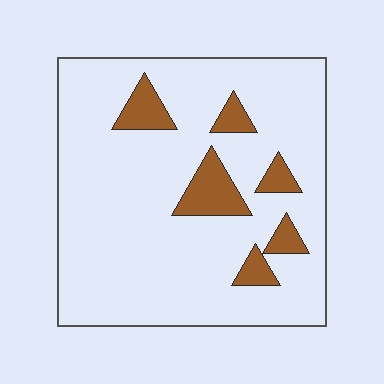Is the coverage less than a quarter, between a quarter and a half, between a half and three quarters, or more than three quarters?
Less than a quarter.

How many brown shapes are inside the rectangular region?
6.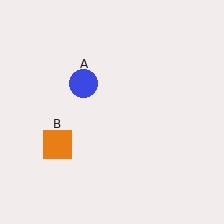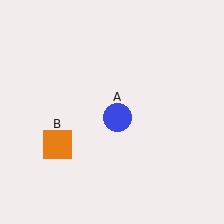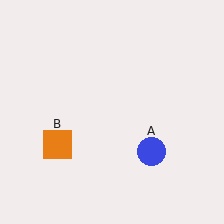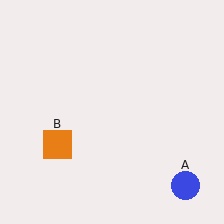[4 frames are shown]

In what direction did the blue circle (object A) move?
The blue circle (object A) moved down and to the right.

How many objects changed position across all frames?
1 object changed position: blue circle (object A).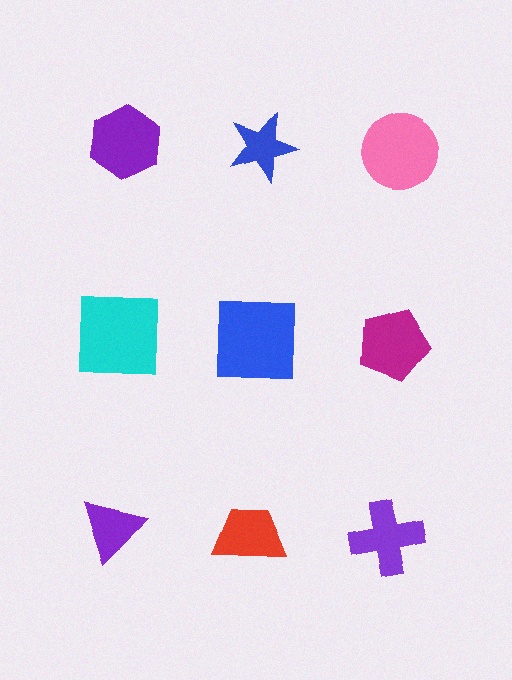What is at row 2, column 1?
A cyan square.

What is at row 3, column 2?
A red trapezoid.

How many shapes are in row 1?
3 shapes.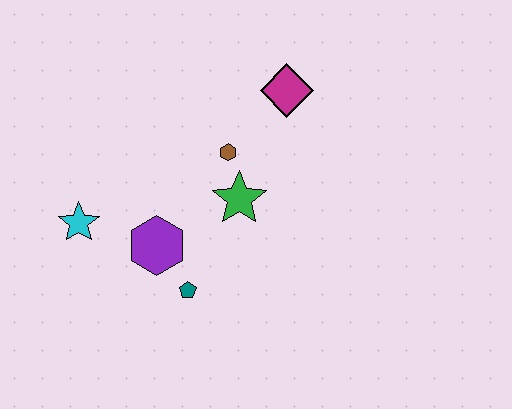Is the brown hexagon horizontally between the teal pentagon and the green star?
Yes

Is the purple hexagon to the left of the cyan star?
No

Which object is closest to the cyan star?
The purple hexagon is closest to the cyan star.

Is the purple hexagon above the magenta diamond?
No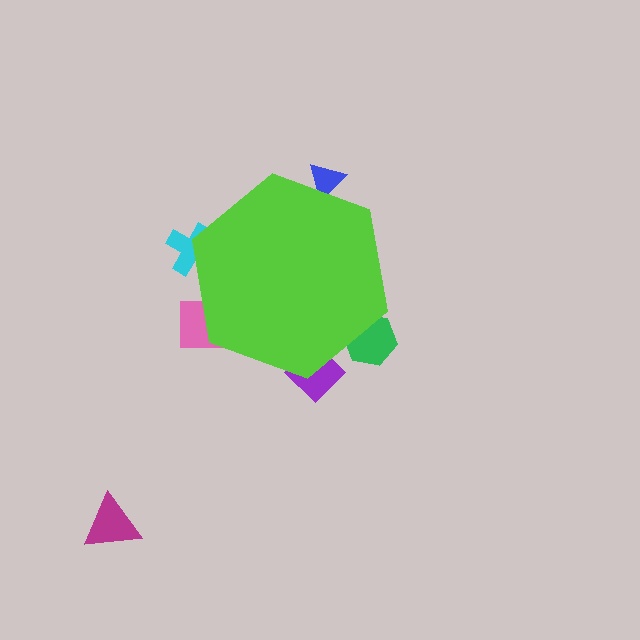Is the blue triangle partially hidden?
Yes, the blue triangle is partially hidden behind the lime hexagon.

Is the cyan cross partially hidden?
Yes, the cyan cross is partially hidden behind the lime hexagon.